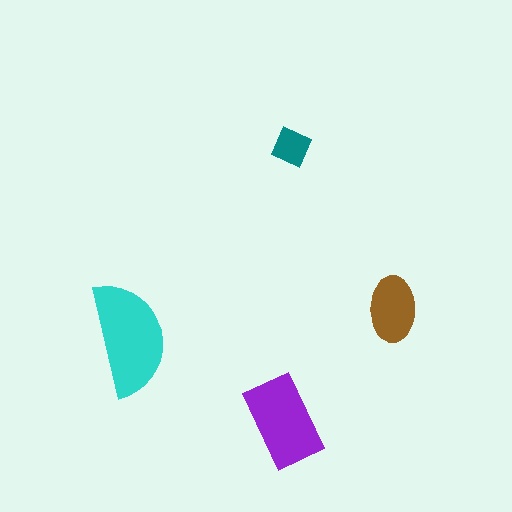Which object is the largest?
The cyan semicircle.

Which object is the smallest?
The teal square.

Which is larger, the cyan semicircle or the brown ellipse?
The cyan semicircle.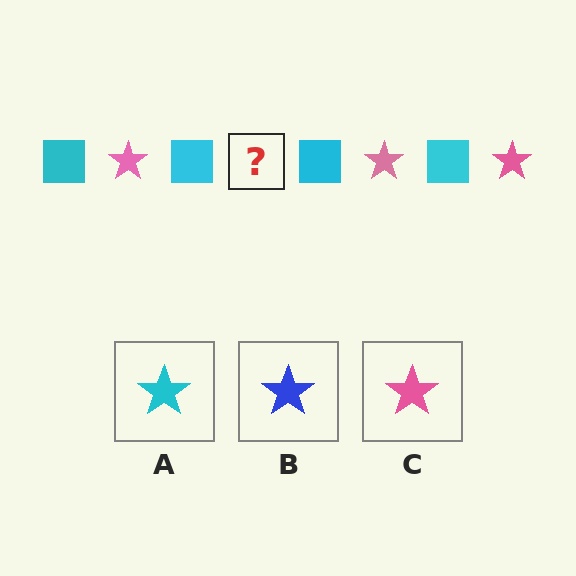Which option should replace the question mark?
Option C.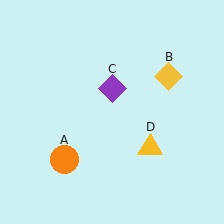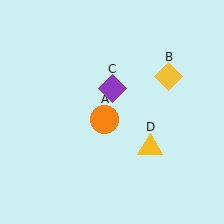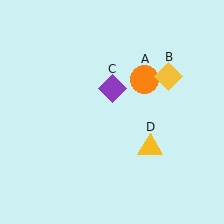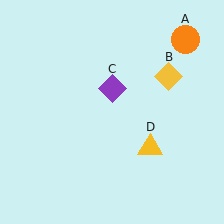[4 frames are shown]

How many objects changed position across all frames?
1 object changed position: orange circle (object A).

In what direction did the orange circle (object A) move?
The orange circle (object A) moved up and to the right.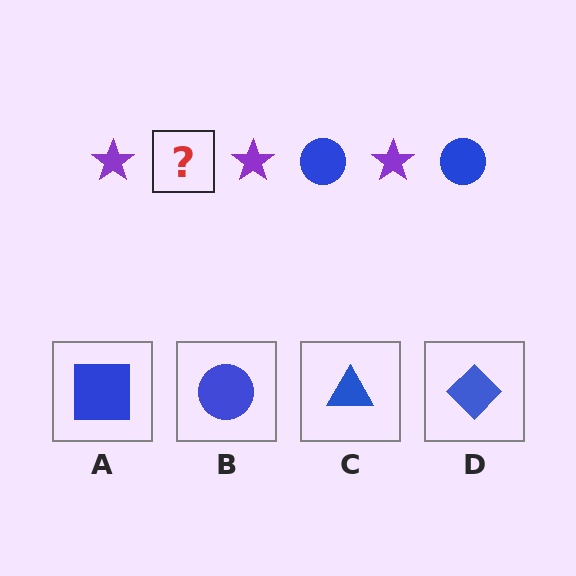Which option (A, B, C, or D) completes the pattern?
B.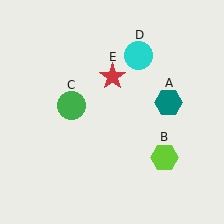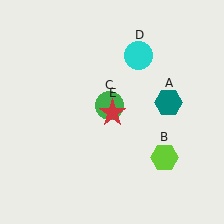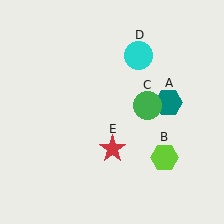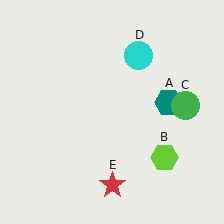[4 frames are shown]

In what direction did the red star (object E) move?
The red star (object E) moved down.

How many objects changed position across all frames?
2 objects changed position: green circle (object C), red star (object E).